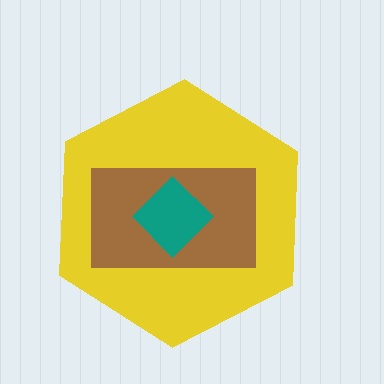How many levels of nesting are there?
3.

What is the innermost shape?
The teal diamond.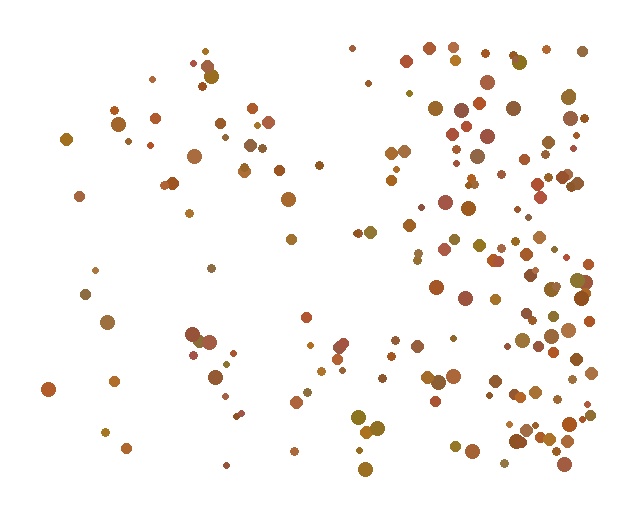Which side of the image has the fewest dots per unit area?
The left.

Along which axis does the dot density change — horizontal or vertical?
Horizontal.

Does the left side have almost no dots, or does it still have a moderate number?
Still a moderate number, just noticeably fewer than the right.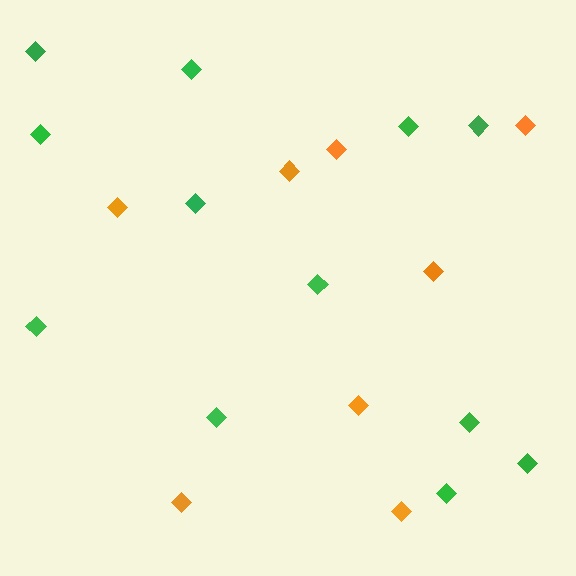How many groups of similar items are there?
There are 2 groups: one group of orange diamonds (8) and one group of green diamonds (12).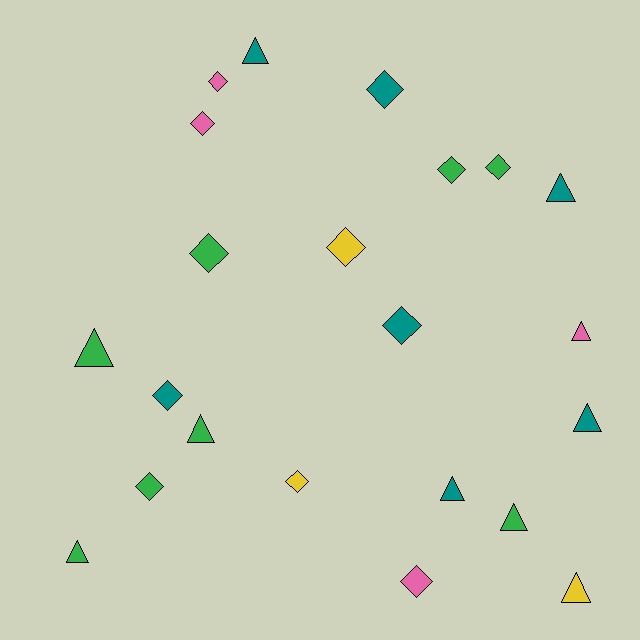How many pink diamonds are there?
There are 3 pink diamonds.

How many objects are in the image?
There are 22 objects.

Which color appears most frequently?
Green, with 8 objects.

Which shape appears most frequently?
Diamond, with 12 objects.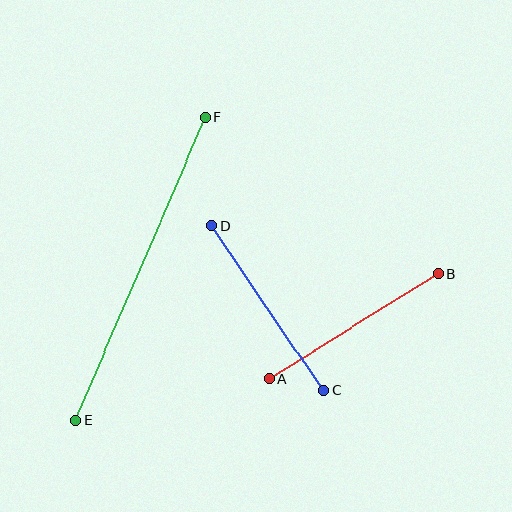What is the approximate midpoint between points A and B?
The midpoint is at approximately (354, 326) pixels.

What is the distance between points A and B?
The distance is approximately 200 pixels.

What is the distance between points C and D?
The distance is approximately 199 pixels.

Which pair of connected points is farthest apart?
Points E and F are farthest apart.